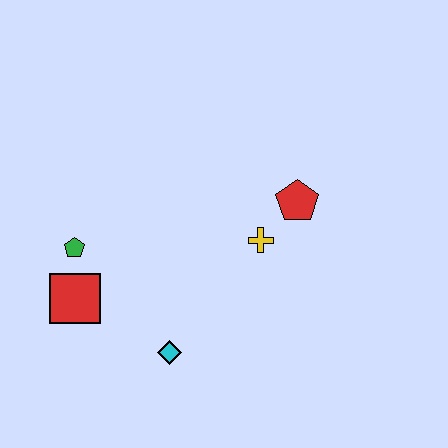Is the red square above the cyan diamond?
Yes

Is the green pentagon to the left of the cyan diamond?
Yes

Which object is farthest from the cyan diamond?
The red pentagon is farthest from the cyan diamond.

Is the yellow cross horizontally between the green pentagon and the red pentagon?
Yes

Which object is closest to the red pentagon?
The yellow cross is closest to the red pentagon.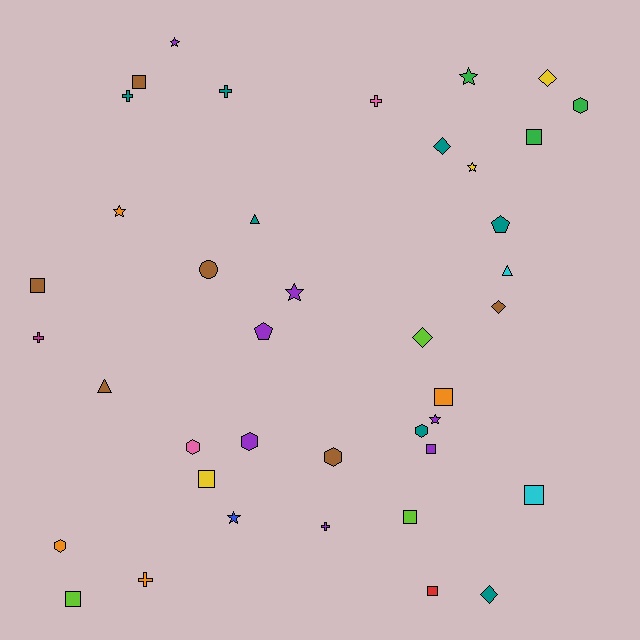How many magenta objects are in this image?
There is 1 magenta object.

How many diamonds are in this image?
There are 5 diamonds.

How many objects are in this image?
There are 40 objects.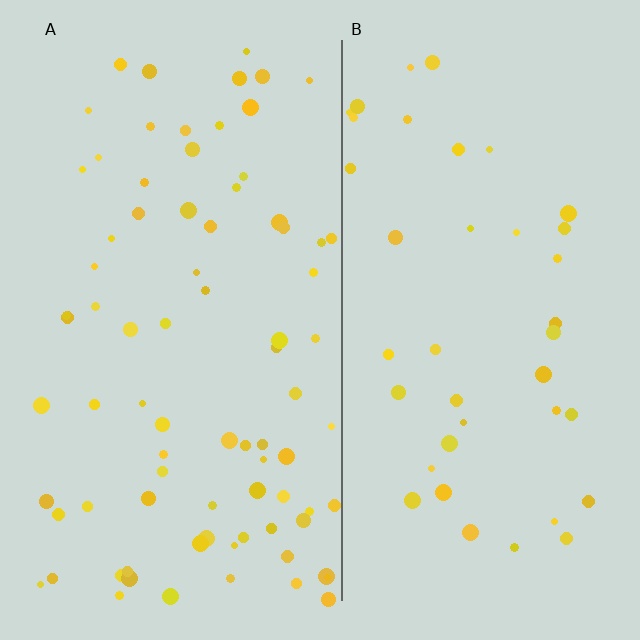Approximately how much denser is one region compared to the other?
Approximately 2.0× — region A over region B.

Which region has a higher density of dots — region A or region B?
A (the left).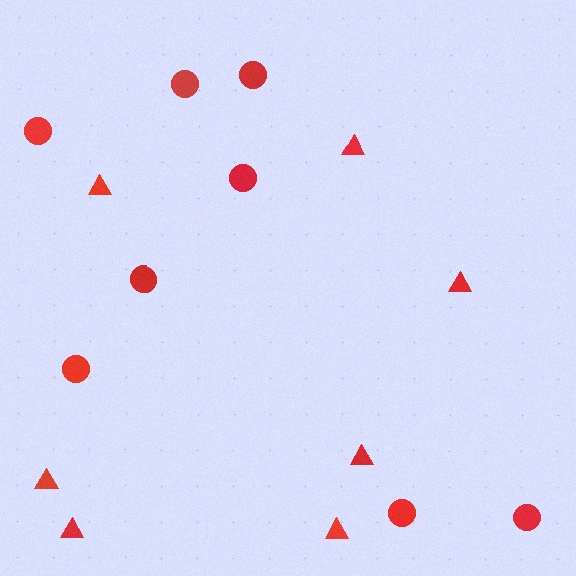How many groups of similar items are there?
There are 2 groups: one group of triangles (7) and one group of circles (8).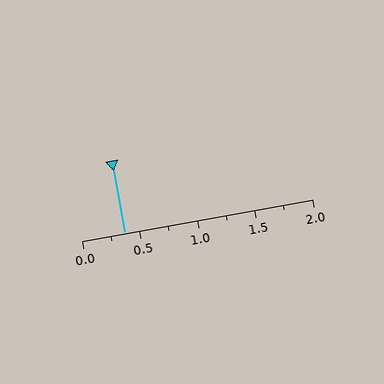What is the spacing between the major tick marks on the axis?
The major ticks are spaced 0.5 apart.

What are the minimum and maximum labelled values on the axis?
The axis runs from 0.0 to 2.0.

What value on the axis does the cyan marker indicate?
The marker indicates approximately 0.38.